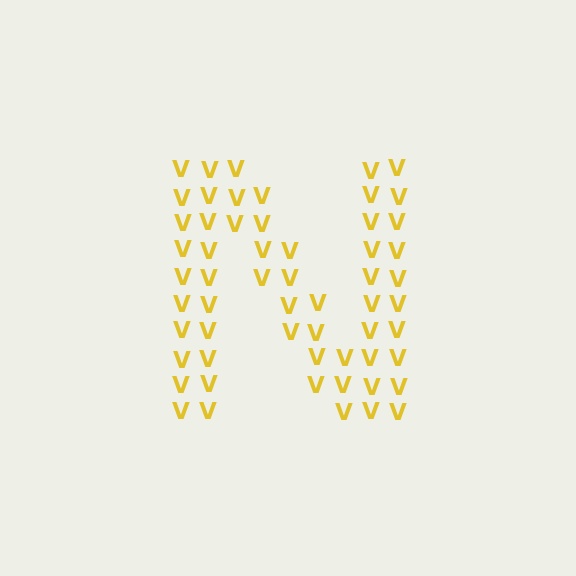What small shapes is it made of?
It is made of small letter V's.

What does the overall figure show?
The overall figure shows the letter N.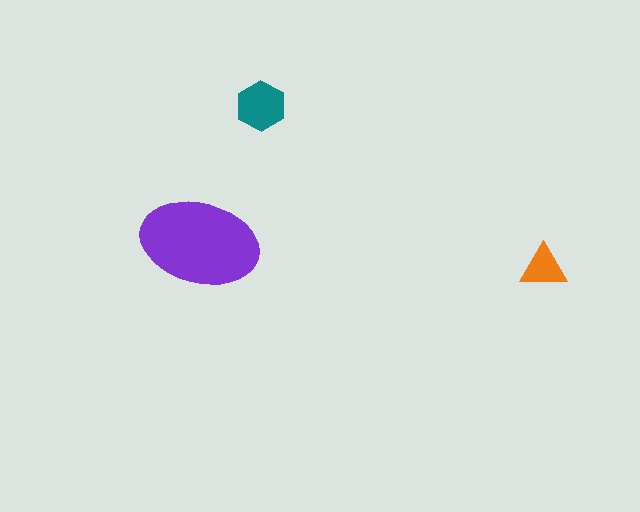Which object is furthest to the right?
The orange triangle is rightmost.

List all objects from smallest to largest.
The orange triangle, the teal hexagon, the purple ellipse.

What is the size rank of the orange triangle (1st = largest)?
3rd.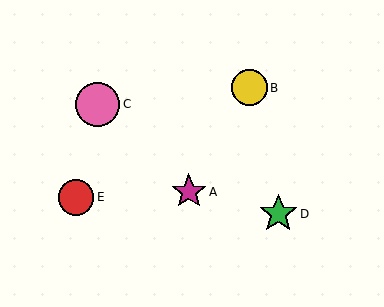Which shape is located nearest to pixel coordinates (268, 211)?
The green star (labeled D) at (278, 214) is nearest to that location.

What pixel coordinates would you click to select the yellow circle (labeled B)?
Click at (249, 88) to select the yellow circle B.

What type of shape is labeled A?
Shape A is a magenta star.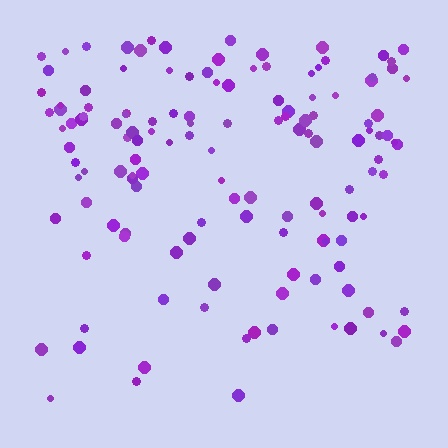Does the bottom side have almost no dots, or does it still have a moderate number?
Still a moderate number, just noticeably fewer than the top.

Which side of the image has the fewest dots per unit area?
The bottom.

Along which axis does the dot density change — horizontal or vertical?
Vertical.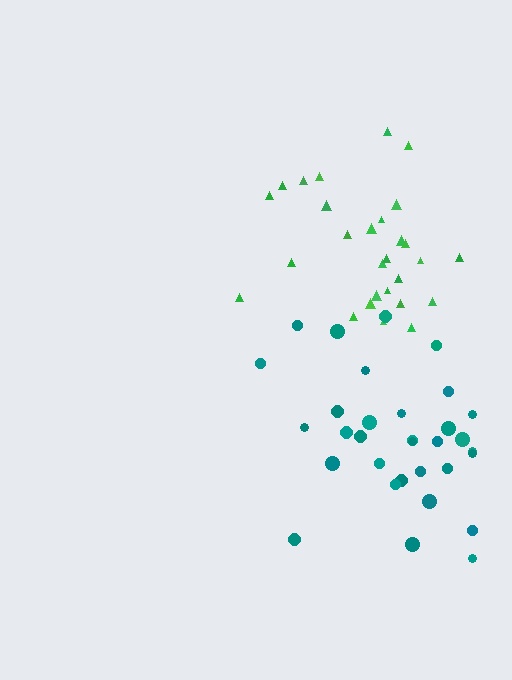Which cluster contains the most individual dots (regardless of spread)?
Teal (32).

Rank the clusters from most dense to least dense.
teal, green.